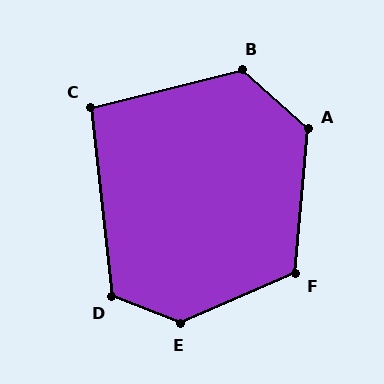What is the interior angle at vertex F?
Approximately 118 degrees (obtuse).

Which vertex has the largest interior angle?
E, at approximately 135 degrees.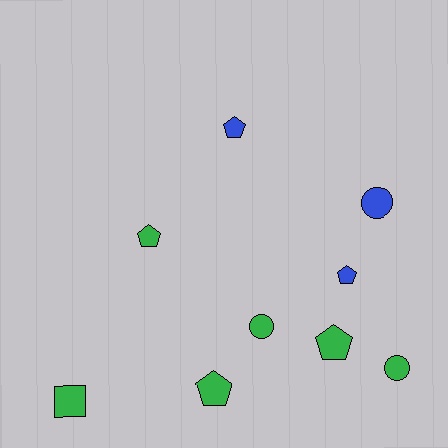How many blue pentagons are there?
There are 2 blue pentagons.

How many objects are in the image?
There are 9 objects.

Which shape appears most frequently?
Pentagon, with 5 objects.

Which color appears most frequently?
Green, with 6 objects.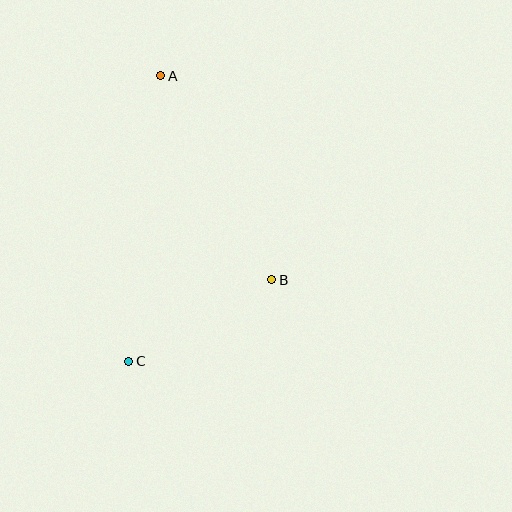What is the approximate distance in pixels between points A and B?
The distance between A and B is approximately 232 pixels.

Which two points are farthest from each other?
Points A and C are farthest from each other.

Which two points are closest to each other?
Points B and C are closest to each other.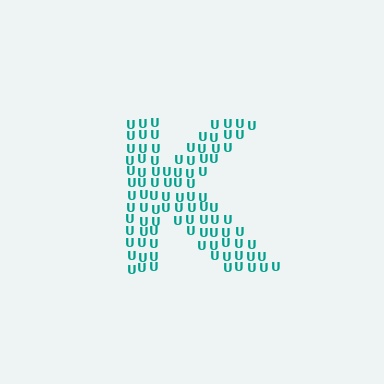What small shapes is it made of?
It is made of small letter U's.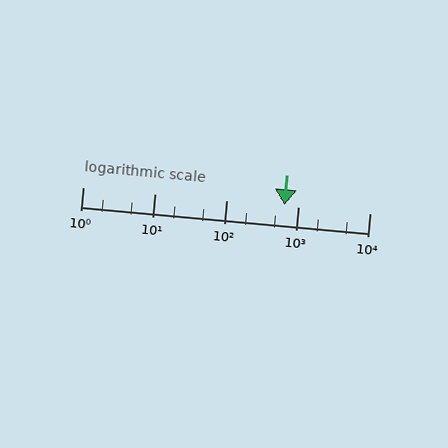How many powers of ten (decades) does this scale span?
The scale spans 4 decades, from 1 to 10000.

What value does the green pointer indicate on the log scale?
The pointer indicates approximately 650.